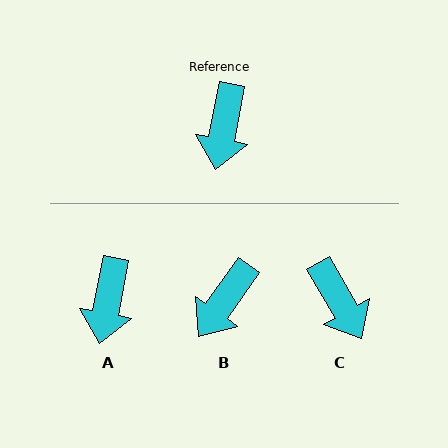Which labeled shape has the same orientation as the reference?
A.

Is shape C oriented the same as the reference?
No, it is off by about 41 degrees.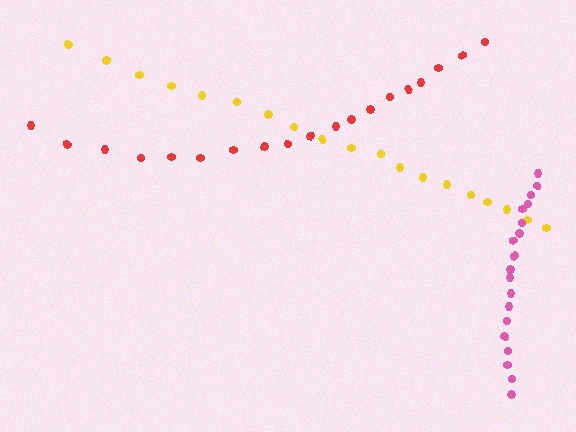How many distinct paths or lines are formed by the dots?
There are 3 distinct paths.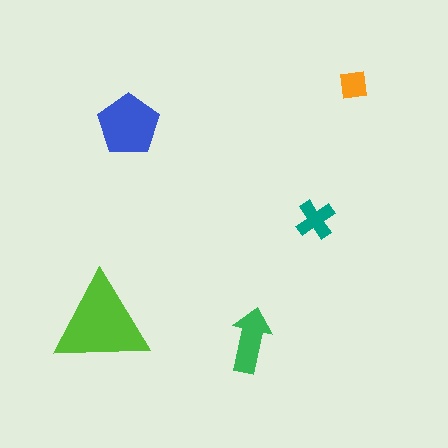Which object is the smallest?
The orange square.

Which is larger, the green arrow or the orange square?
The green arrow.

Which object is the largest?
The lime triangle.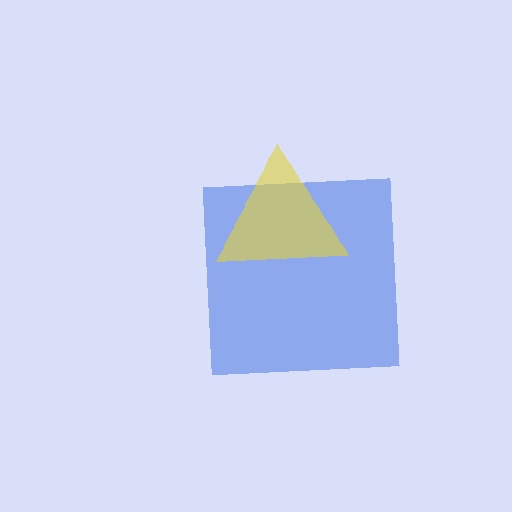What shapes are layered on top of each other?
The layered shapes are: a blue square, a yellow triangle.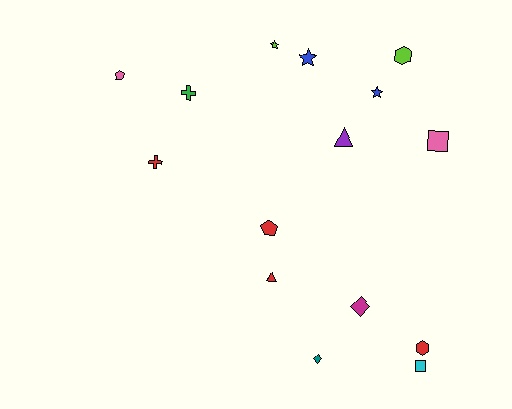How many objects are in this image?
There are 15 objects.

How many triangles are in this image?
There are 2 triangles.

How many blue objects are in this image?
There are 2 blue objects.